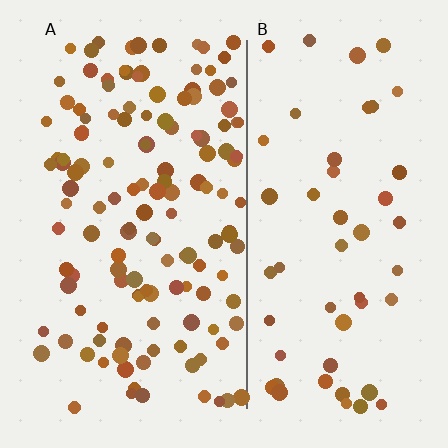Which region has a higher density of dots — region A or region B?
A (the left).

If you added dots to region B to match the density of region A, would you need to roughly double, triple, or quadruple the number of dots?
Approximately triple.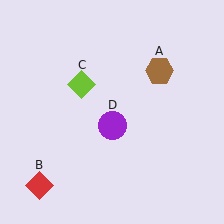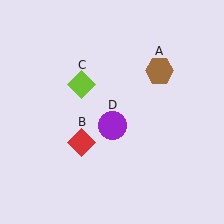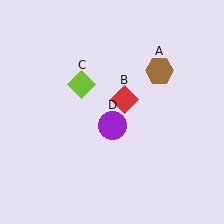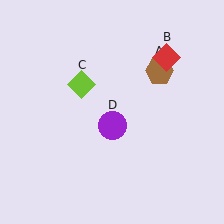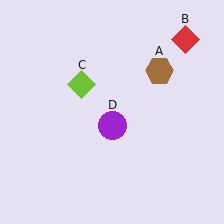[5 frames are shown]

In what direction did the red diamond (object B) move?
The red diamond (object B) moved up and to the right.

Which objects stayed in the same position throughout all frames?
Brown hexagon (object A) and lime diamond (object C) and purple circle (object D) remained stationary.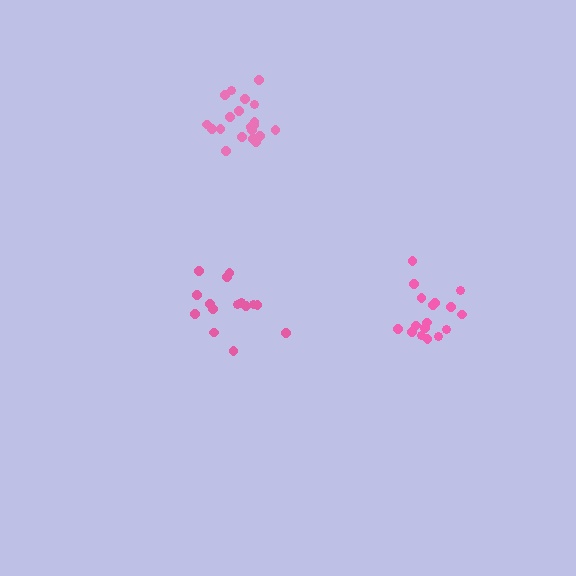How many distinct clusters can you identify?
There are 3 distinct clusters.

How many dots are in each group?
Group 1: 17 dots, Group 2: 15 dots, Group 3: 20 dots (52 total).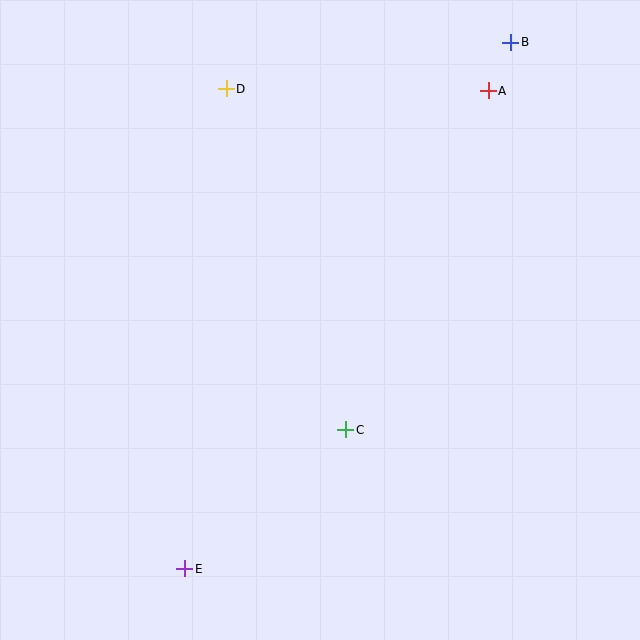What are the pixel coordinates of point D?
Point D is at (226, 89).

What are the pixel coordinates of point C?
Point C is at (346, 430).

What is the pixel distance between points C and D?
The distance between C and D is 361 pixels.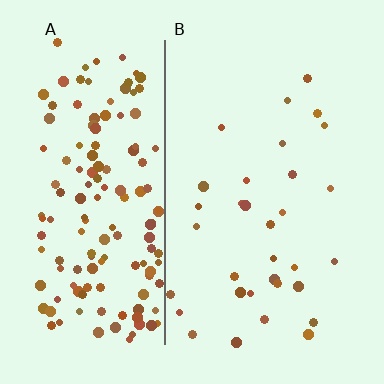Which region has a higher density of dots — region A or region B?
A (the left).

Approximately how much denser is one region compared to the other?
Approximately 4.8× — region A over region B.